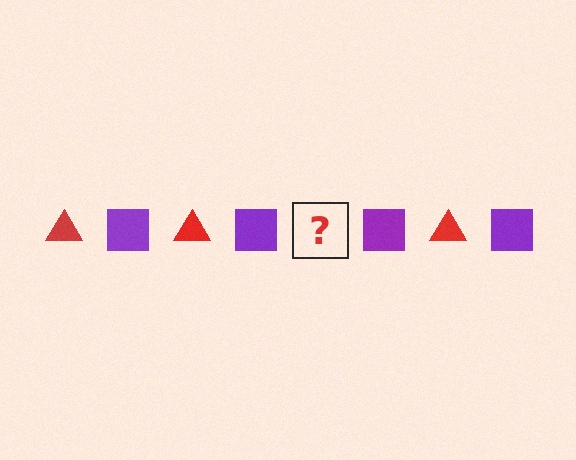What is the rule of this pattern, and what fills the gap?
The rule is that the pattern alternates between red triangle and purple square. The gap should be filled with a red triangle.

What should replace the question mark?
The question mark should be replaced with a red triangle.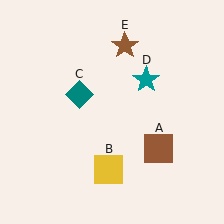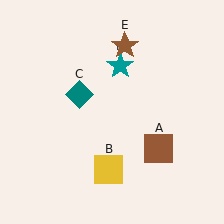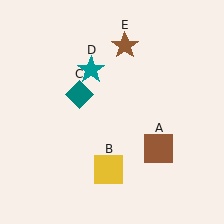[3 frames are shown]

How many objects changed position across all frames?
1 object changed position: teal star (object D).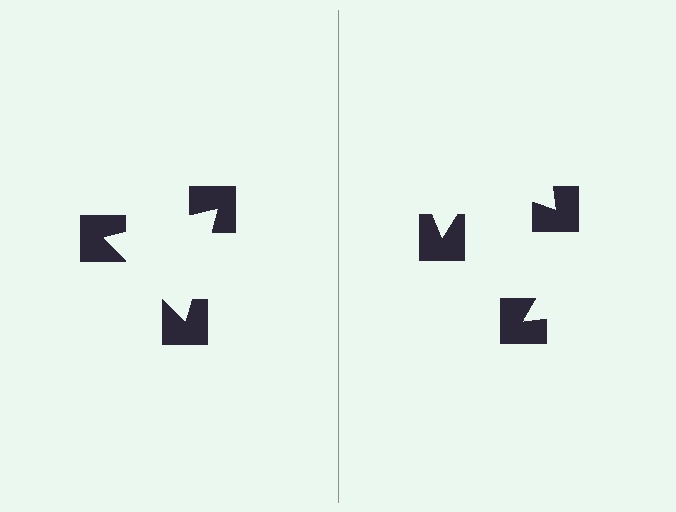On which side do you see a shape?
An illusory triangle appears on the left side. On the right side the wedge cuts are rotated, so no coherent shape forms.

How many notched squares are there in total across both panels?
6 — 3 on each side.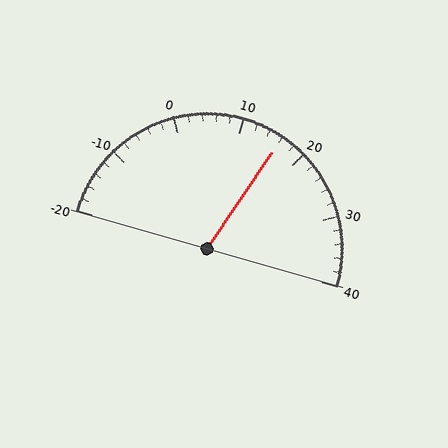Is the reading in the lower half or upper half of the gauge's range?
The reading is in the upper half of the range (-20 to 40).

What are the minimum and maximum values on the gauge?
The gauge ranges from -20 to 40.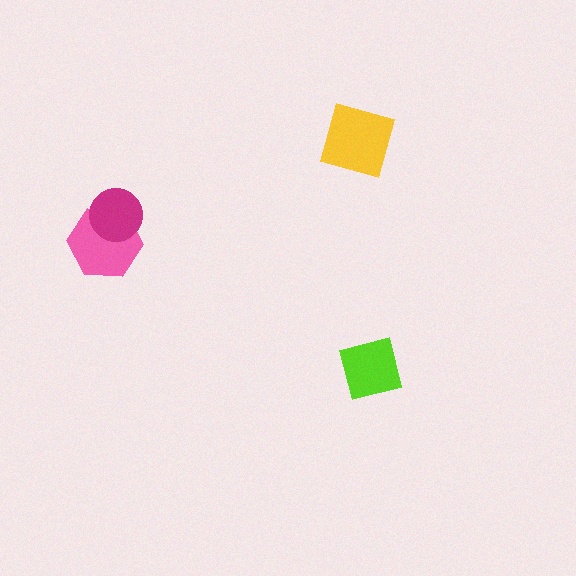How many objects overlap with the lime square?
0 objects overlap with the lime square.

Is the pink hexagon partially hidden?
Yes, it is partially covered by another shape.